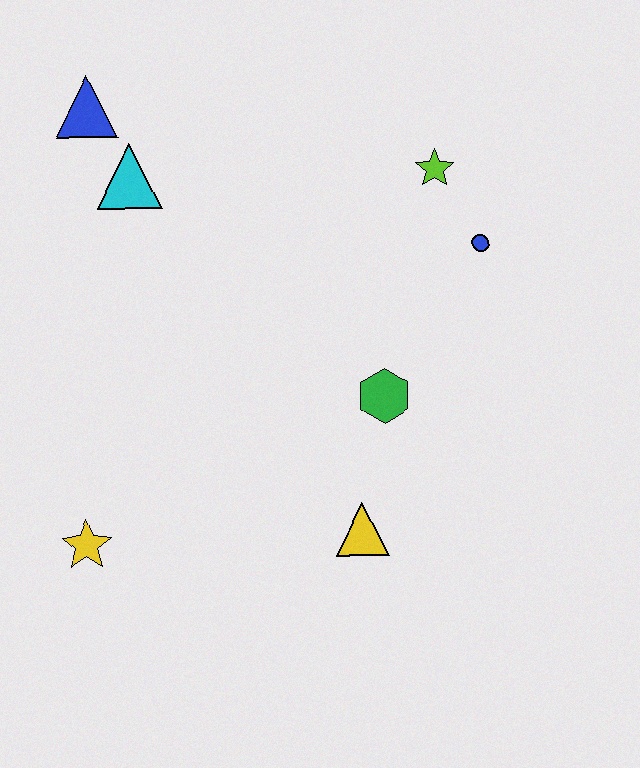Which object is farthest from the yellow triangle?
The blue triangle is farthest from the yellow triangle.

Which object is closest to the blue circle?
The lime star is closest to the blue circle.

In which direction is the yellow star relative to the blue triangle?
The yellow star is below the blue triangle.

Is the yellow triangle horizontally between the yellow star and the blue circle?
Yes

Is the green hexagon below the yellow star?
No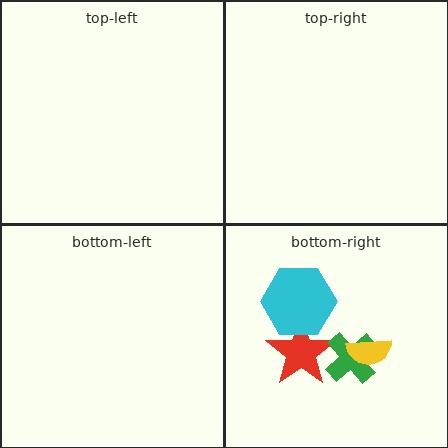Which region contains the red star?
The bottom-right region.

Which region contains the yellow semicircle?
The bottom-right region.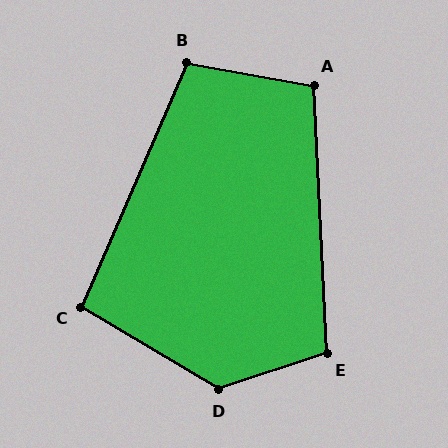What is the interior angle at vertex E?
Approximately 106 degrees (obtuse).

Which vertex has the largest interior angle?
D, at approximately 131 degrees.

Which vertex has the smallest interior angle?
C, at approximately 97 degrees.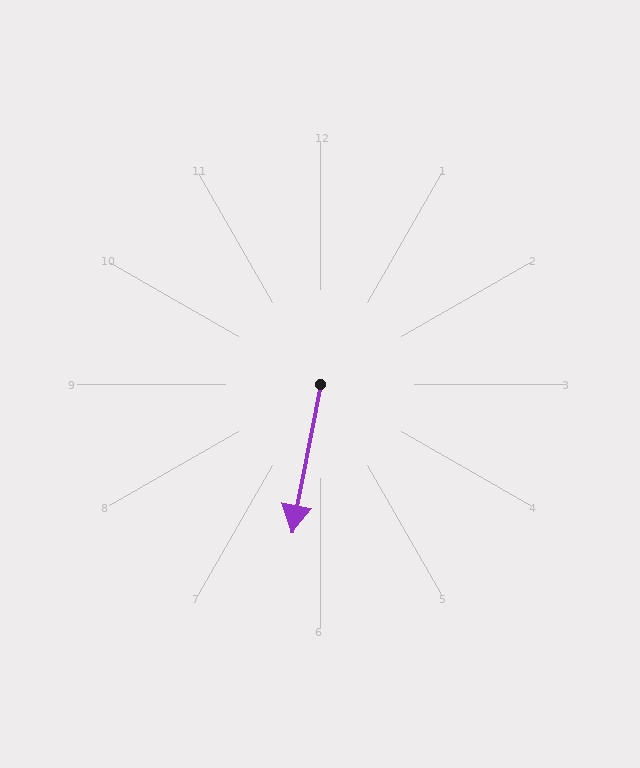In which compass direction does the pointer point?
South.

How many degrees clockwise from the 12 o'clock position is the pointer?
Approximately 191 degrees.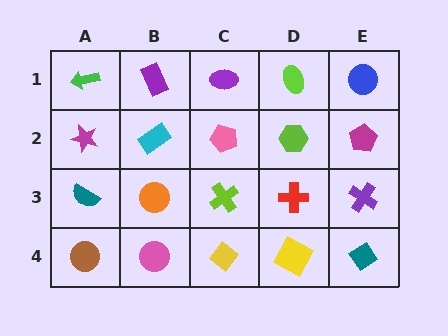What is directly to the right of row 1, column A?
A purple rectangle.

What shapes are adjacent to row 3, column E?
A magenta pentagon (row 2, column E), a teal diamond (row 4, column E), a red cross (row 3, column D).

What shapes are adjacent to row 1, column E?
A magenta pentagon (row 2, column E), a lime ellipse (row 1, column D).